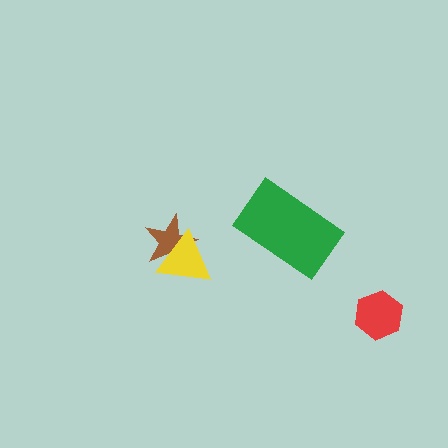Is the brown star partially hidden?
Yes, it is partially covered by another shape.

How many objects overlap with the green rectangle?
0 objects overlap with the green rectangle.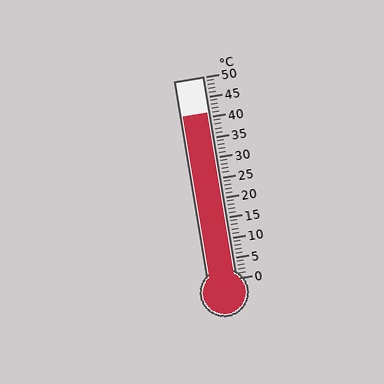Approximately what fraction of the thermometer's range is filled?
The thermometer is filled to approximately 80% of its range.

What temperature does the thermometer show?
The thermometer shows approximately 41°C.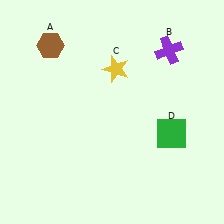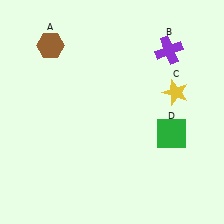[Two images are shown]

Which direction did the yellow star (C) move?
The yellow star (C) moved right.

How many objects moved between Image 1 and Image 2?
1 object moved between the two images.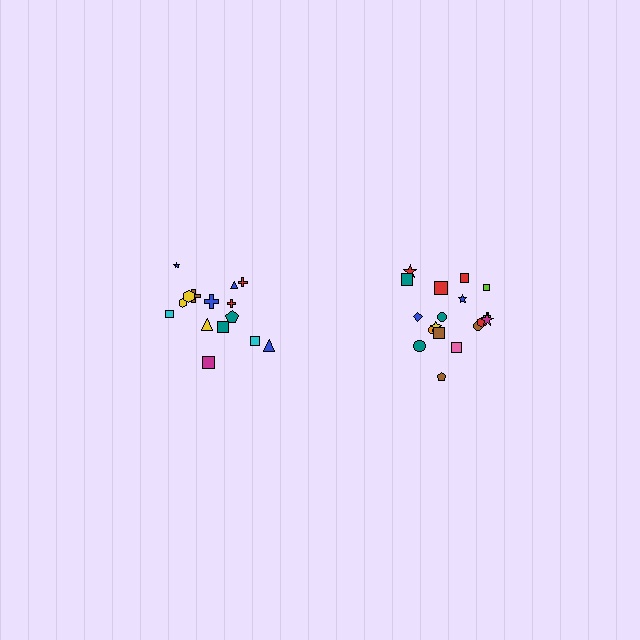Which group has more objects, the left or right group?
The right group.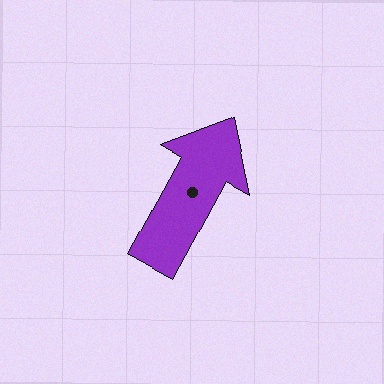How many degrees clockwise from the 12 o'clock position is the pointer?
Approximately 29 degrees.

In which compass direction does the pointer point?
Northeast.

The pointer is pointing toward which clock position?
Roughly 1 o'clock.